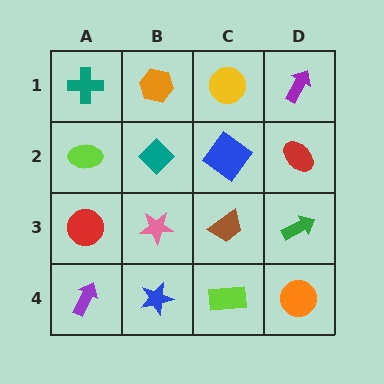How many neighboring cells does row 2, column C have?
4.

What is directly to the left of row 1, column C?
An orange hexagon.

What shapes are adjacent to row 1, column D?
A red ellipse (row 2, column D), a yellow circle (row 1, column C).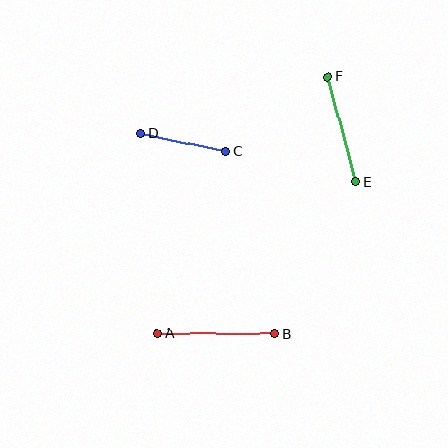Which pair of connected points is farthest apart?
Points A and B are farthest apart.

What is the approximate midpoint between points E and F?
The midpoint is at approximately (342, 129) pixels.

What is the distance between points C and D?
The distance is approximately 87 pixels.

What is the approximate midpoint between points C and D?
The midpoint is at approximately (183, 142) pixels.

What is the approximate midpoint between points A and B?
The midpoint is at approximately (216, 333) pixels.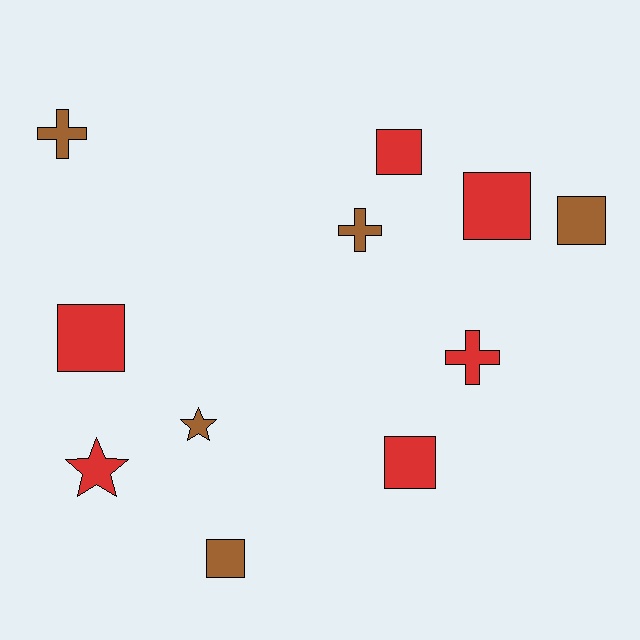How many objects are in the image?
There are 11 objects.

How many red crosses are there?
There is 1 red cross.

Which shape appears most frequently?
Square, with 6 objects.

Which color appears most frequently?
Red, with 6 objects.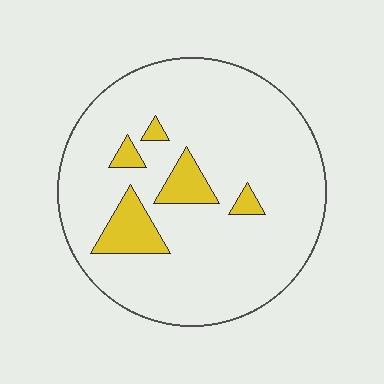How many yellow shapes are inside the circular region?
5.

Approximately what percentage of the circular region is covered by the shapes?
Approximately 10%.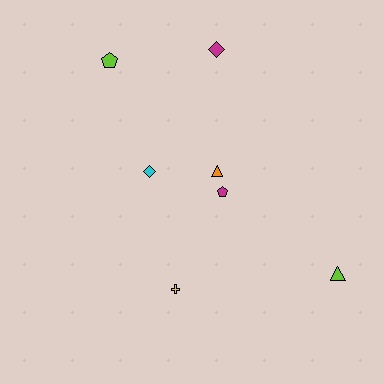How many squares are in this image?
There are no squares.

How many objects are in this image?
There are 7 objects.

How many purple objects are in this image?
There are no purple objects.